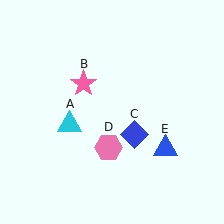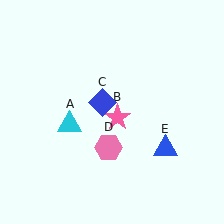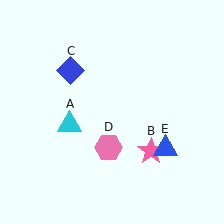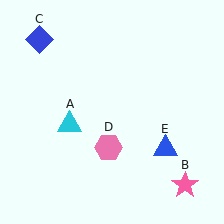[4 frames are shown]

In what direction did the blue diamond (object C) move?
The blue diamond (object C) moved up and to the left.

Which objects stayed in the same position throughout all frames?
Cyan triangle (object A) and pink hexagon (object D) and blue triangle (object E) remained stationary.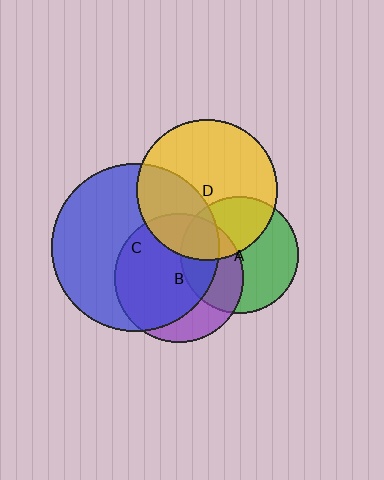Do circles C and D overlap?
Yes.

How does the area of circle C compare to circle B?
Approximately 1.7 times.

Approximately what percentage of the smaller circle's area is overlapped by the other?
Approximately 35%.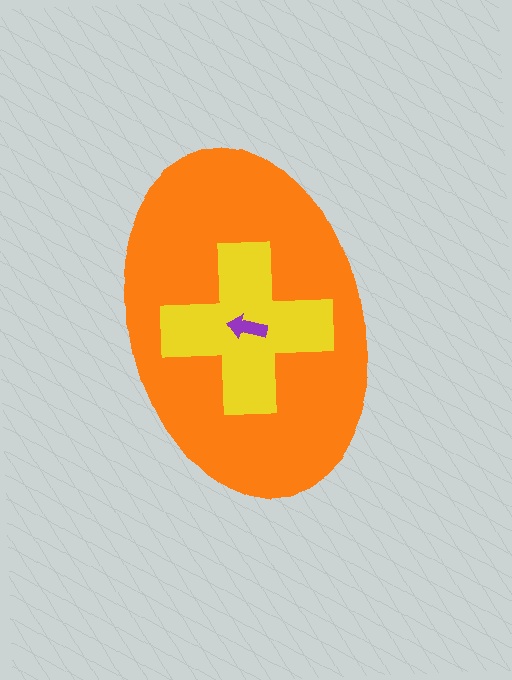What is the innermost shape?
The purple arrow.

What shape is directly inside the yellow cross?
The purple arrow.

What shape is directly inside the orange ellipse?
The yellow cross.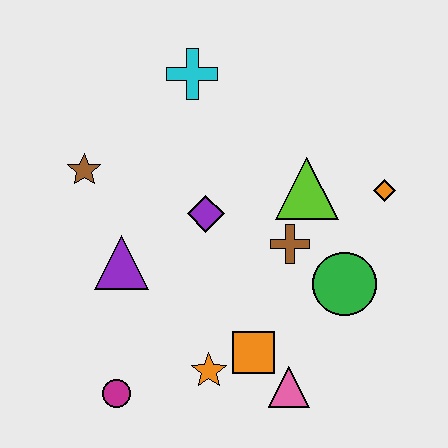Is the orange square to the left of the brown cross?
Yes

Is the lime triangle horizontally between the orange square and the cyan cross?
No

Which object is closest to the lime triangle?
The brown cross is closest to the lime triangle.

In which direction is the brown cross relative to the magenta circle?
The brown cross is to the right of the magenta circle.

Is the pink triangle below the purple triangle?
Yes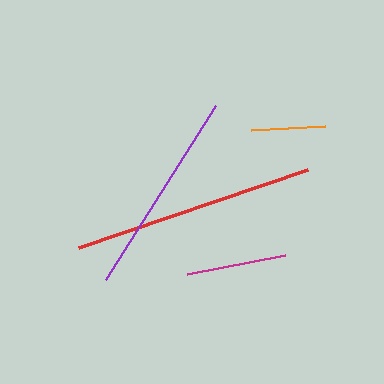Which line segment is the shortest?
The orange line is the shortest at approximately 74 pixels.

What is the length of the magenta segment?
The magenta segment is approximately 100 pixels long.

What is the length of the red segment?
The red segment is approximately 242 pixels long.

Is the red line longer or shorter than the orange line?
The red line is longer than the orange line.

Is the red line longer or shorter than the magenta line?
The red line is longer than the magenta line.